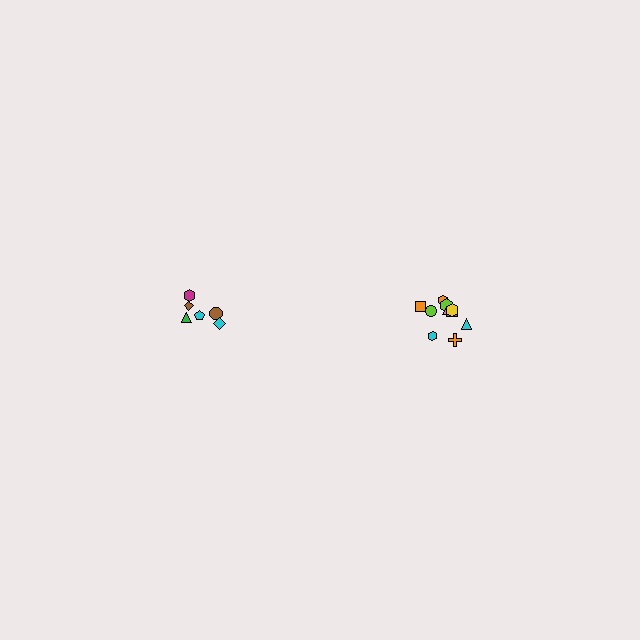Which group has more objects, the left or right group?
The right group.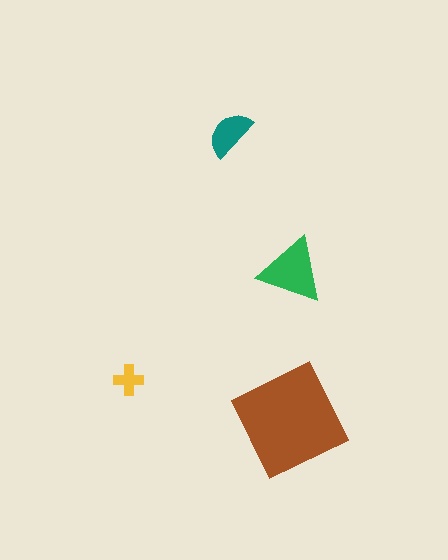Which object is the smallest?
The yellow cross.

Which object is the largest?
The brown square.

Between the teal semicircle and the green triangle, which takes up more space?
The green triangle.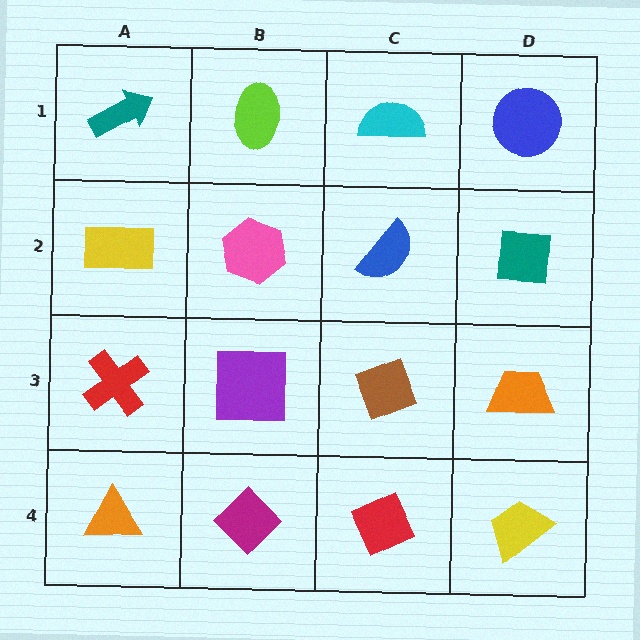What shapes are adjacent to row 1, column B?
A pink hexagon (row 2, column B), a teal arrow (row 1, column A), a cyan semicircle (row 1, column C).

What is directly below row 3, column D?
A yellow trapezoid.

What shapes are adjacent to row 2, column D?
A blue circle (row 1, column D), an orange trapezoid (row 3, column D), a blue semicircle (row 2, column C).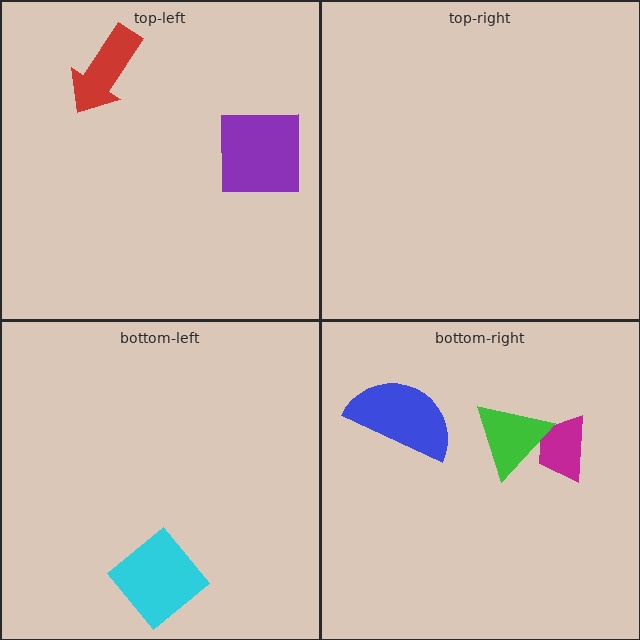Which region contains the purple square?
The top-left region.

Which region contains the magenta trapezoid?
The bottom-right region.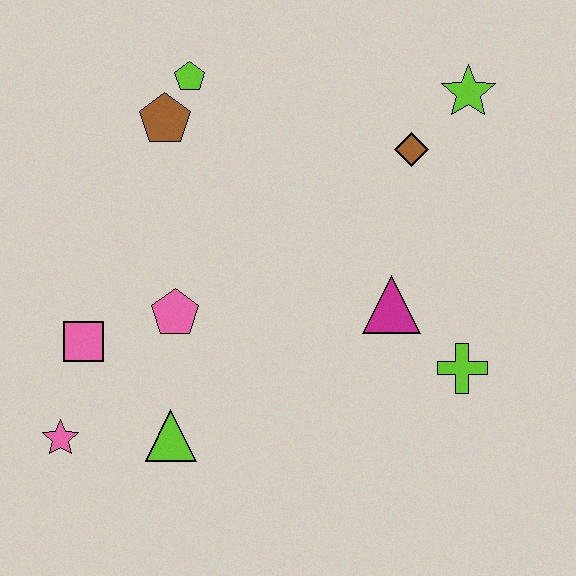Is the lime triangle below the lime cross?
Yes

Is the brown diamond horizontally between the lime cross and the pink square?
Yes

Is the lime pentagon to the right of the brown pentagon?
Yes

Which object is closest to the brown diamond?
The lime star is closest to the brown diamond.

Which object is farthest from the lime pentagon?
The lime cross is farthest from the lime pentagon.